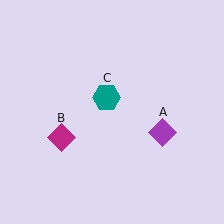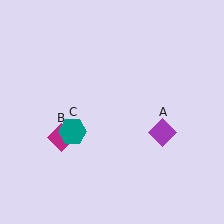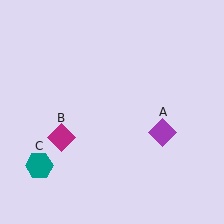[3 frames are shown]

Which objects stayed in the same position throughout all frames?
Purple diamond (object A) and magenta diamond (object B) remained stationary.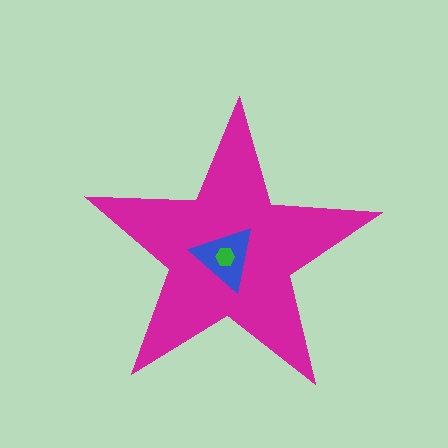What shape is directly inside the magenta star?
The blue triangle.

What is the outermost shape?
The magenta star.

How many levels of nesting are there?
3.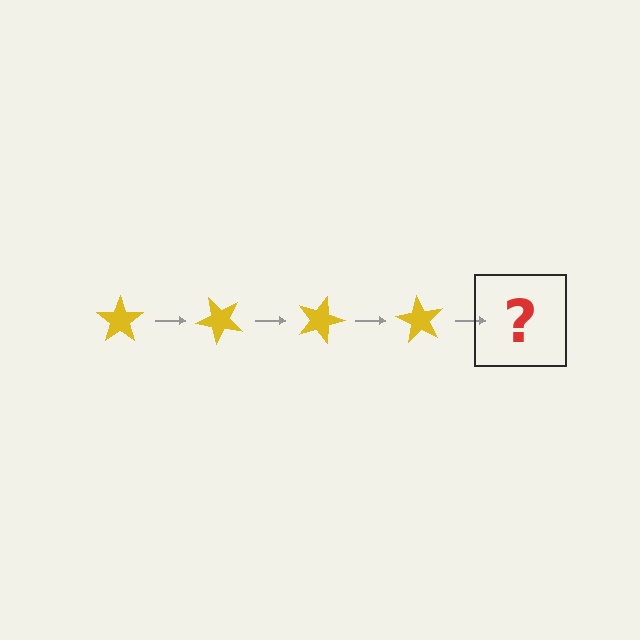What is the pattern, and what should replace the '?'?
The pattern is that the star rotates 45 degrees each step. The '?' should be a yellow star rotated 180 degrees.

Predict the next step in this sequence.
The next step is a yellow star rotated 180 degrees.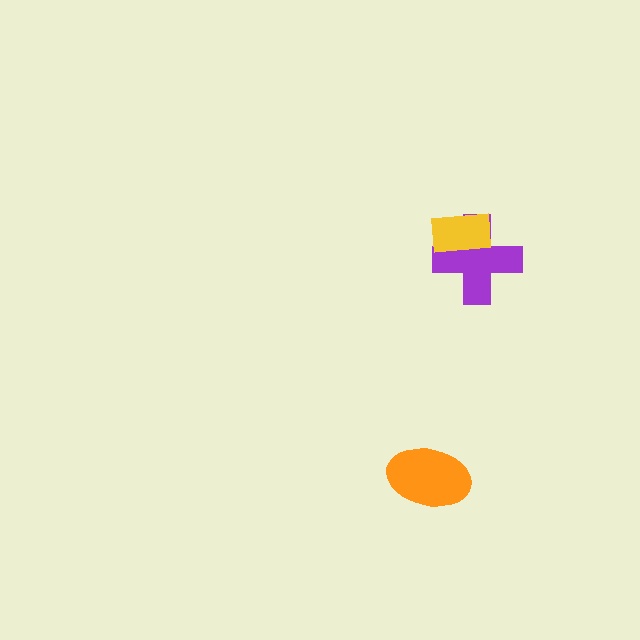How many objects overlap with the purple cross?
1 object overlaps with the purple cross.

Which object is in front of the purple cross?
The yellow rectangle is in front of the purple cross.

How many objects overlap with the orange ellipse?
0 objects overlap with the orange ellipse.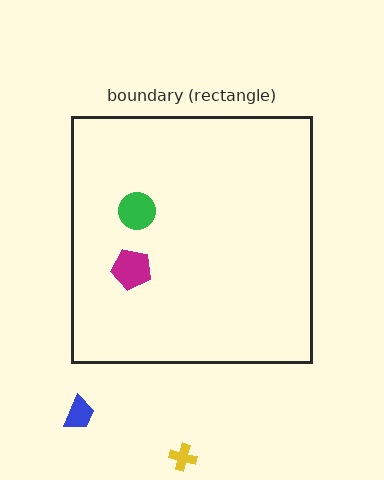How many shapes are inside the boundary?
2 inside, 2 outside.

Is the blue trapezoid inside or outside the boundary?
Outside.